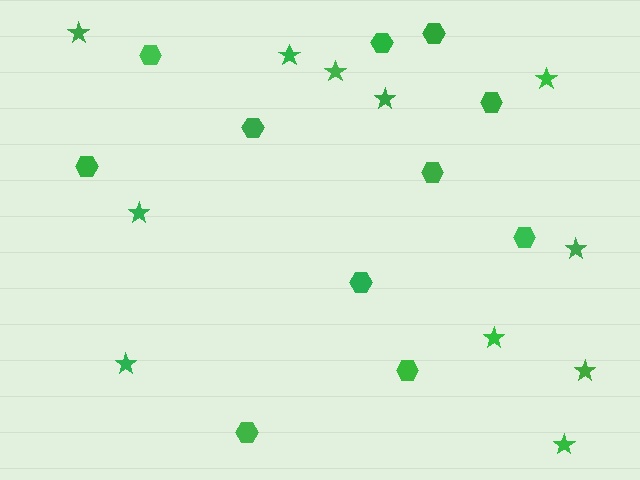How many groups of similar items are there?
There are 2 groups: one group of stars (11) and one group of hexagons (11).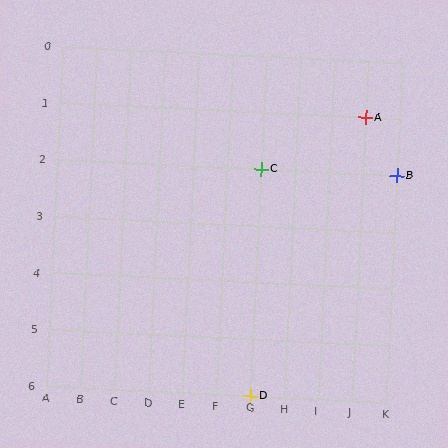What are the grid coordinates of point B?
Point B is at grid coordinates (K, 2).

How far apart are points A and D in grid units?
Points A and D are 3 columns and 5 rows apart (about 5.8 grid units diagonally).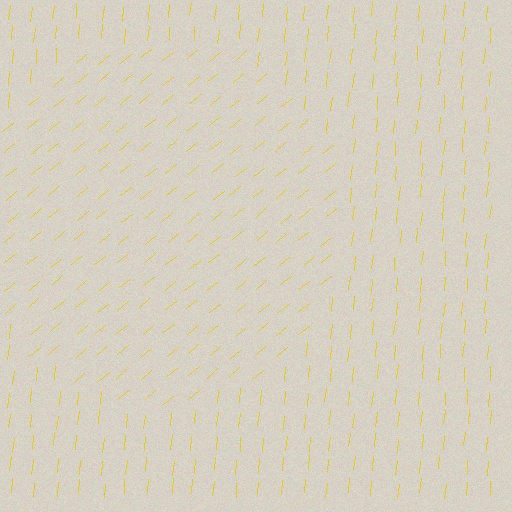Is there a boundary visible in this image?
Yes, there is a texture boundary formed by a change in line orientation.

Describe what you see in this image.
The image is filled with small yellow line segments. A circle region in the image has lines oriented differently from the surrounding lines, creating a visible texture boundary.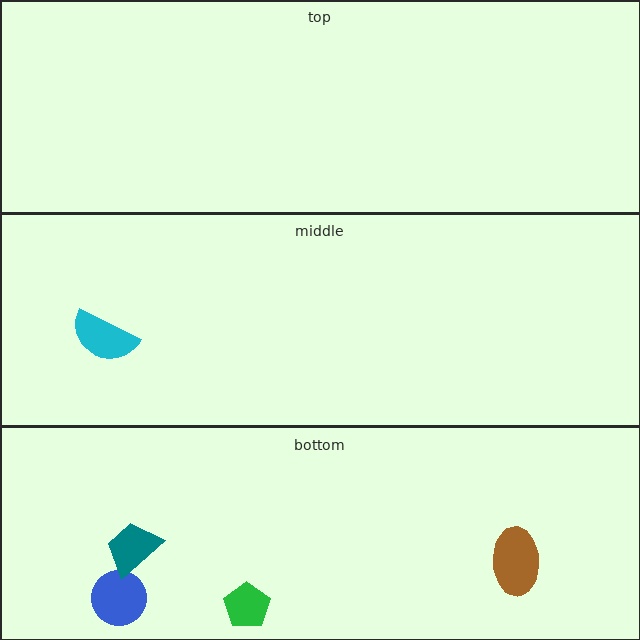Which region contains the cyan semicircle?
The middle region.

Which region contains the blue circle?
The bottom region.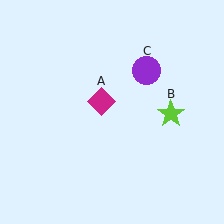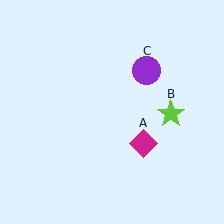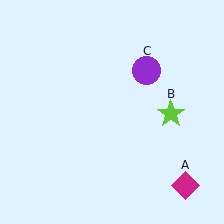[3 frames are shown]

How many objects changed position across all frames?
1 object changed position: magenta diamond (object A).